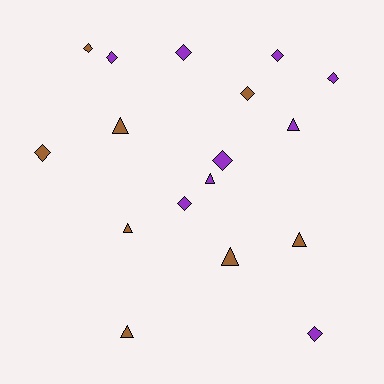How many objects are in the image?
There are 17 objects.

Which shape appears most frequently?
Diamond, with 10 objects.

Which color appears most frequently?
Purple, with 9 objects.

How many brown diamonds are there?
There are 3 brown diamonds.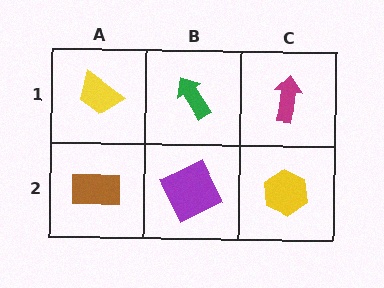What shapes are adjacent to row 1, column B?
A purple square (row 2, column B), a yellow trapezoid (row 1, column A), a magenta arrow (row 1, column C).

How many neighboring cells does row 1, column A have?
2.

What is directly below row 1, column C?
A yellow hexagon.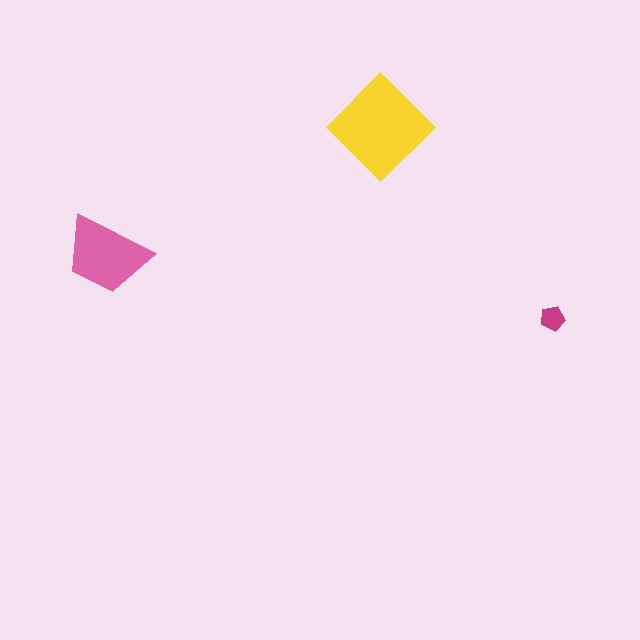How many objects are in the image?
There are 3 objects in the image.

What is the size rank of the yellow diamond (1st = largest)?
1st.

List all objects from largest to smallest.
The yellow diamond, the pink trapezoid, the magenta pentagon.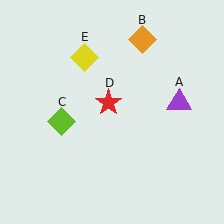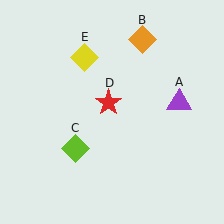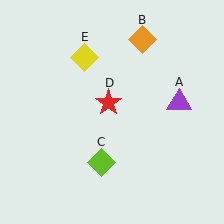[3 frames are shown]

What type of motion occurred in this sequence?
The lime diamond (object C) rotated counterclockwise around the center of the scene.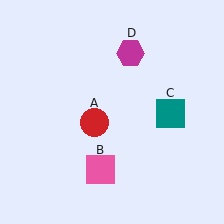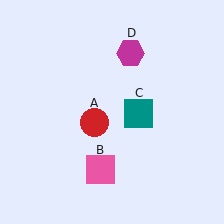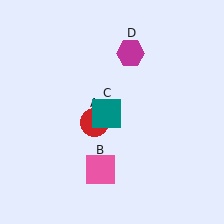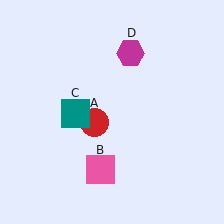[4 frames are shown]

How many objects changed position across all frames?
1 object changed position: teal square (object C).